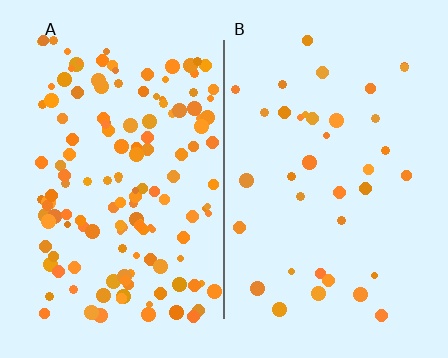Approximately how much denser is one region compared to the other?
Approximately 3.8× — region A over region B.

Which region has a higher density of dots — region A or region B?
A (the left).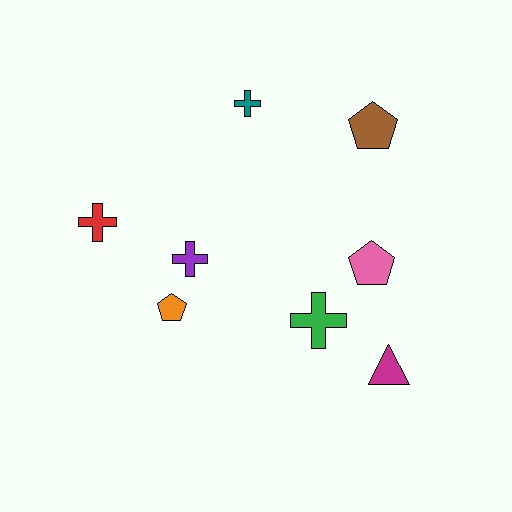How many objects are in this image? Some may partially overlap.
There are 8 objects.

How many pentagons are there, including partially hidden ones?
There are 3 pentagons.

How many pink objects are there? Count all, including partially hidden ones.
There is 1 pink object.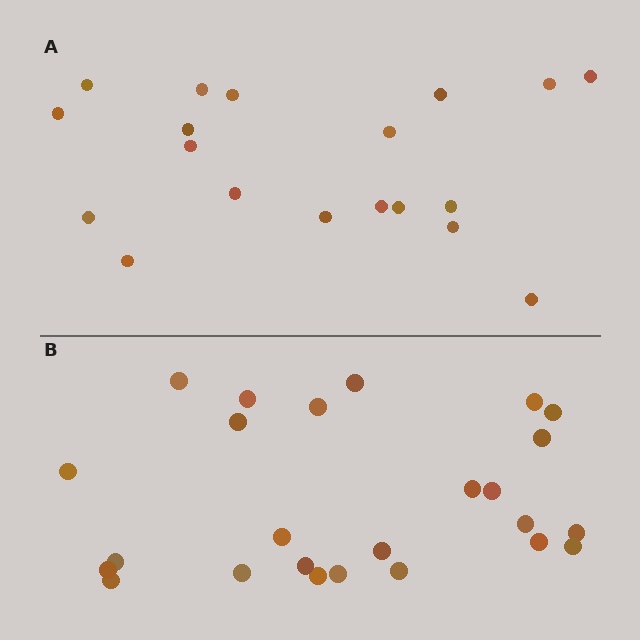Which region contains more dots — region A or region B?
Region B (the bottom region) has more dots.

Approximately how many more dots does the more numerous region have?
Region B has about 6 more dots than region A.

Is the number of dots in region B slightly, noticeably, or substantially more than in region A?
Region B has noticeably more, but not dramatically so. The ratio is roughly 1.3 to 1.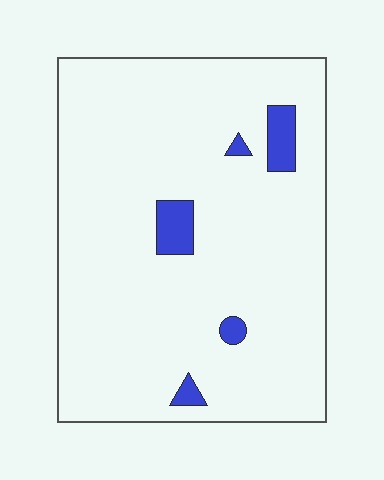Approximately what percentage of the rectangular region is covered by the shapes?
Approximately 5%.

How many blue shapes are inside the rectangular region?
5.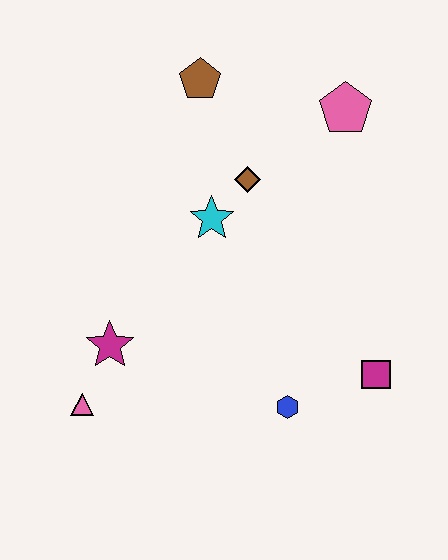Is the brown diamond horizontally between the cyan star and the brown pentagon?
No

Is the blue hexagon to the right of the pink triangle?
Yes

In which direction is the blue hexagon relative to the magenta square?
The blue hexagon is to the left of the magenta square.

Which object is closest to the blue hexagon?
The magenta square is closest to the blue hexagon.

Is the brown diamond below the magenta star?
No